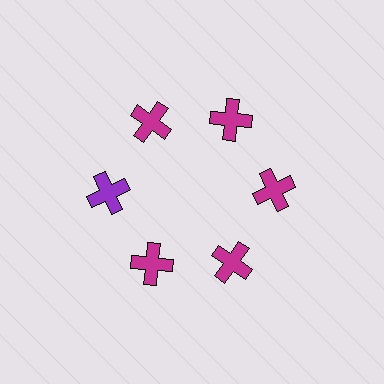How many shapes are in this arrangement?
There are 6 shapes arranged in a ring pattern.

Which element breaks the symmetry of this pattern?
The purple cross at roughly the 9 o'clock position breaks the symmetry. All other shapes are magenta crosses.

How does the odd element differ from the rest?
It has a different color: purple instead of magenta.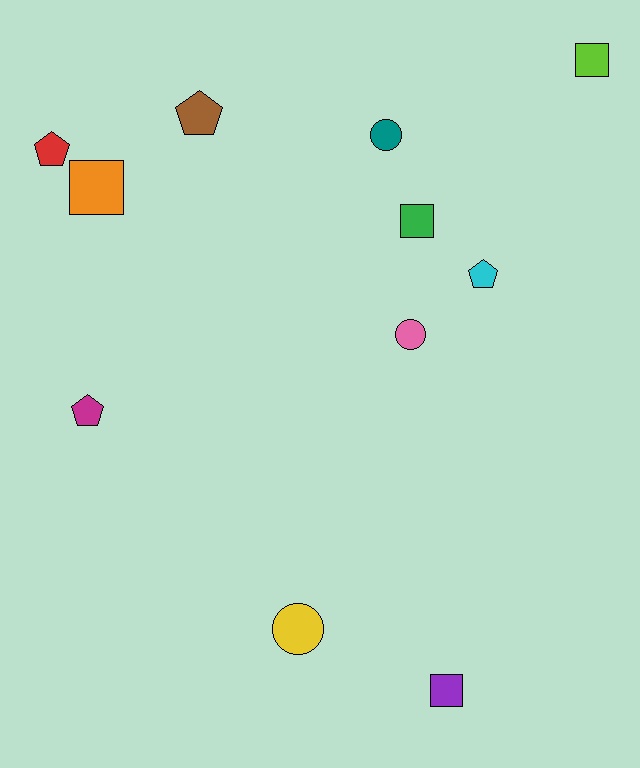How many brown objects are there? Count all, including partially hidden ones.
There is 1 brown object.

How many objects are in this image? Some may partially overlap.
There are 11 objects.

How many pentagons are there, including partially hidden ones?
There are 4 pentagons.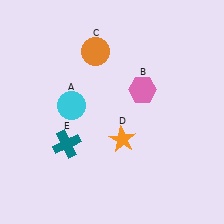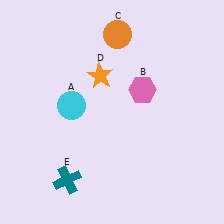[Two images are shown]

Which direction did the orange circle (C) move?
The orange circle (C) moved right.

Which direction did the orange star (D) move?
The orange star (D) moved up.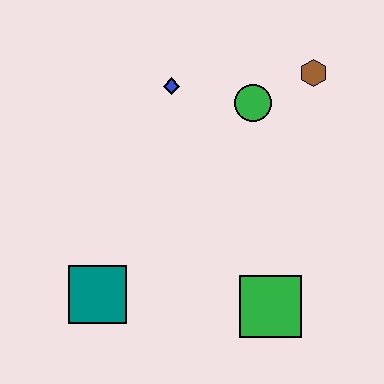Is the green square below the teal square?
Yes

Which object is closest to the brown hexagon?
The green circle is closest to the brown hexagon.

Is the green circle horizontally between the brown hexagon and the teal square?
Yes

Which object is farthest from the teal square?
The brown hexagon is farthest from the teal square.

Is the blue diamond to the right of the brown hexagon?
No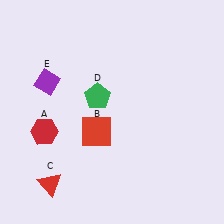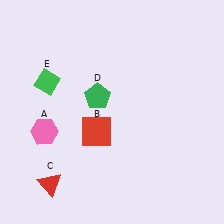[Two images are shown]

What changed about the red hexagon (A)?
In Image 1, A is red. In Image 2, it changed to pink.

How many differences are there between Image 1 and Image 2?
There are 2 differences between the two images.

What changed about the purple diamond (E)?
In Image 1, E is purple. In Image 2, it changed to green.